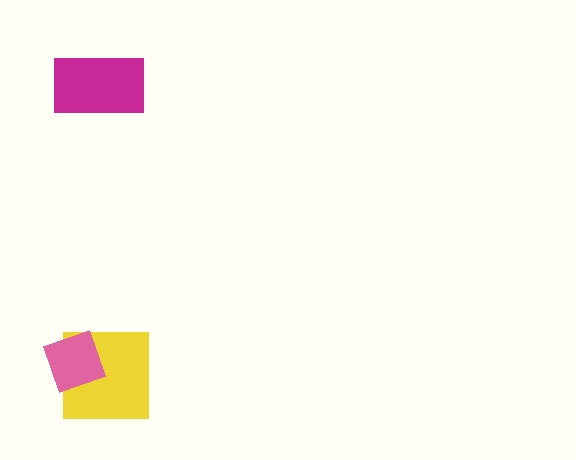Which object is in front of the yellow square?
The pink diamond is in front of the yellow square.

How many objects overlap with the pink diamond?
1 object overlaps with the pink diamond.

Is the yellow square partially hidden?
Yes, it is partially covered by another shape.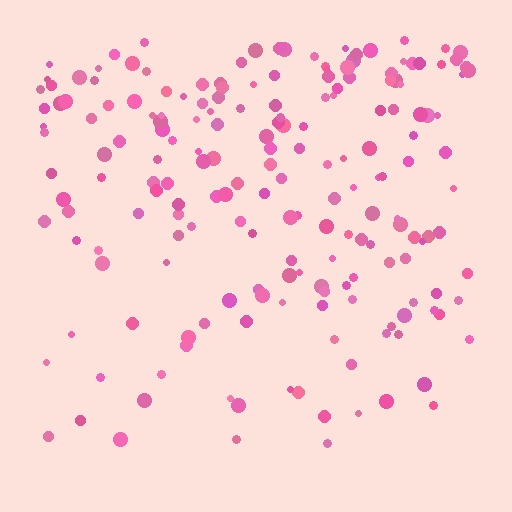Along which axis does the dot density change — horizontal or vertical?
Vertical.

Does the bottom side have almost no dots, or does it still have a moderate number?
Still a moderate number, just noticeably fewer than the top.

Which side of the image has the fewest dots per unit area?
The bottom.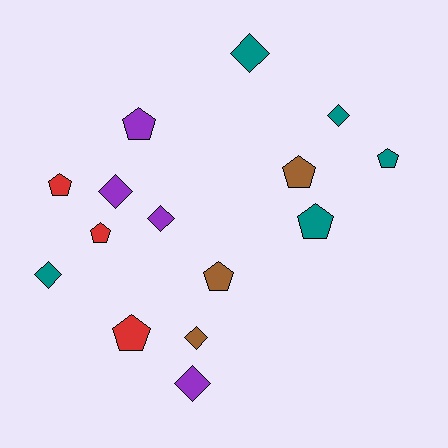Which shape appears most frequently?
Pentagon, with 8 objects.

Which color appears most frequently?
Teal, with 5 objects.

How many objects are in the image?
There are 15 objects.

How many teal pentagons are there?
There are 2 teal pentagons.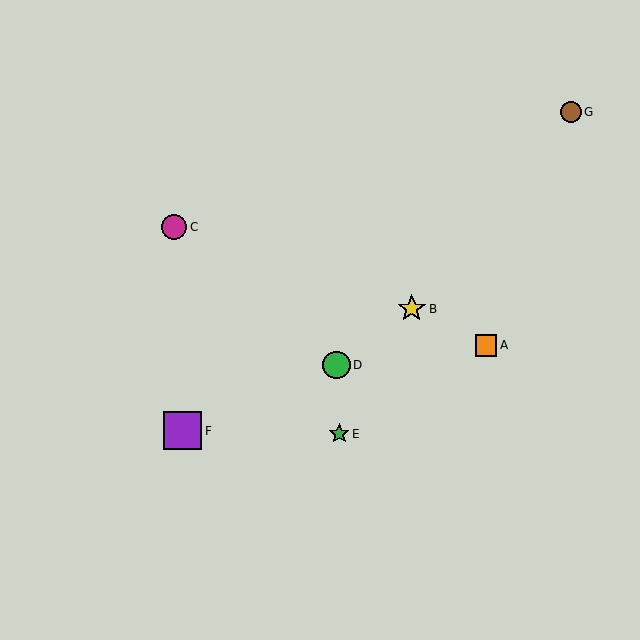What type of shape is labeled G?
Shape G is a brown circle.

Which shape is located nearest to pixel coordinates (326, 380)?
The green circle (labeled D) at (337, 365) is nearest to that location.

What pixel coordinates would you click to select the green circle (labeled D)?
Click at (337, 365) to select the green circle D.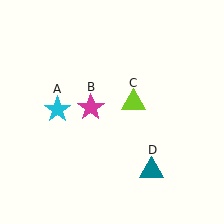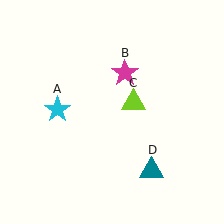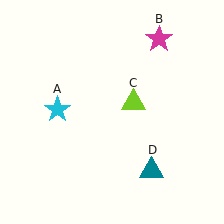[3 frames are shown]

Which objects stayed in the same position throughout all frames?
Cyan star (object A) and lime triangle (object C) and teal triangle (object D) remained stationary.